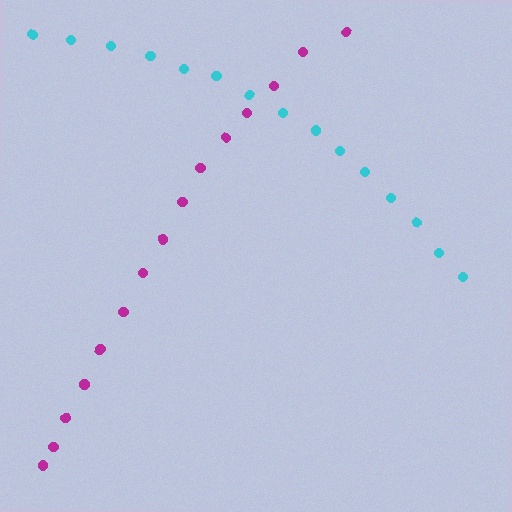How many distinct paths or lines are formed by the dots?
There are 2 distinct paths.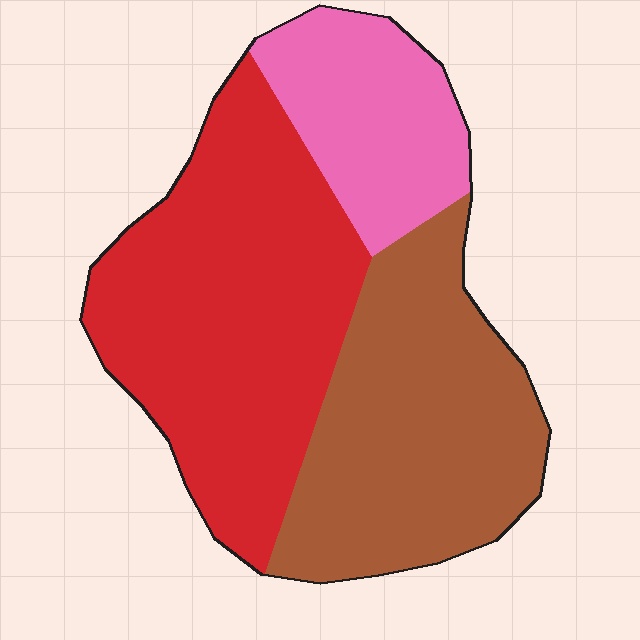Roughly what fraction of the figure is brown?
Brown covers around 35% of the figure.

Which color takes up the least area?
Pink, at roughly 20%.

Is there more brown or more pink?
Brown.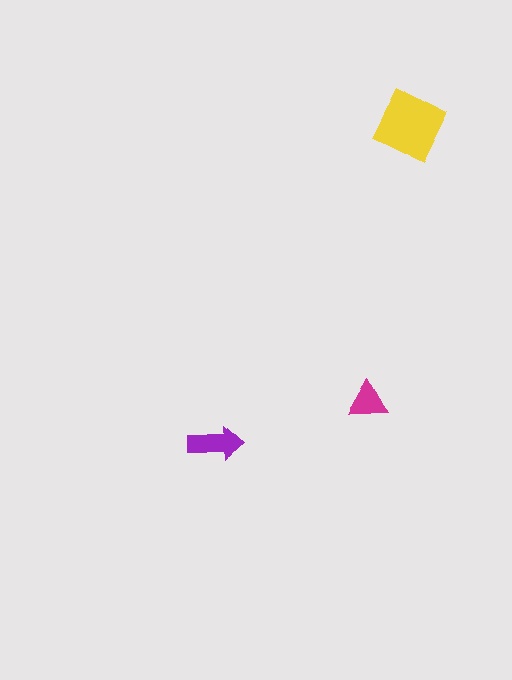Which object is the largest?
The yellow square.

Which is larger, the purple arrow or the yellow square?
The yellow square.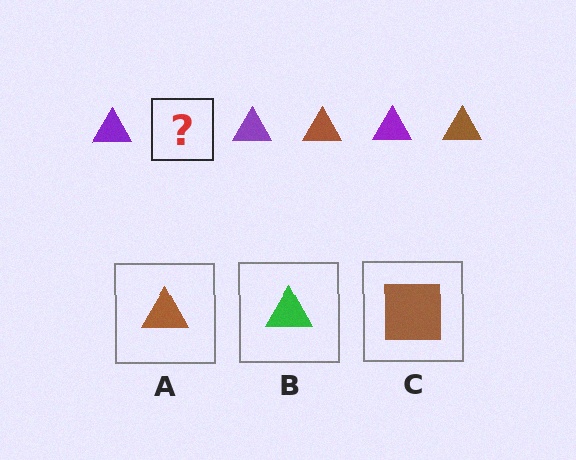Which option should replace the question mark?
Option A.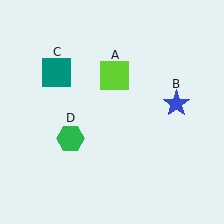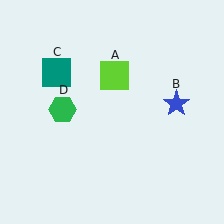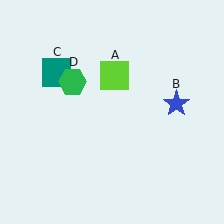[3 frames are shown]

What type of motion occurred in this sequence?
The green hexagon (object D) rotated clockwise around the center of the scene.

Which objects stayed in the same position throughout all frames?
Lime square (object A) and blue star (object B) and teal square (object C) remained stationary.